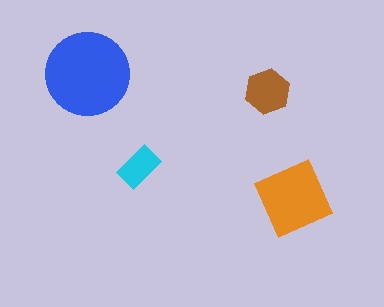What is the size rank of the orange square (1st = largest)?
2nd.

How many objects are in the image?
There are 4 objects in the image.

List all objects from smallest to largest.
The cyan rectangle, the brown hexagon, the orange square, the blue circle.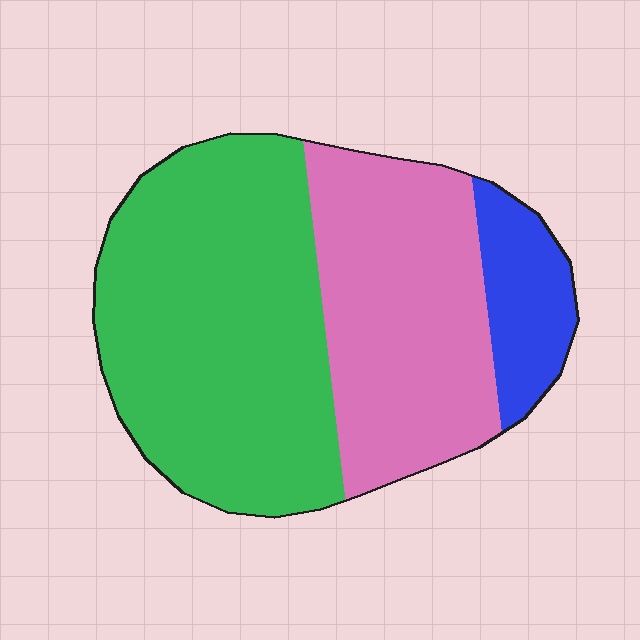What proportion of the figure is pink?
Pink takes up between a quarter and a half of the figure.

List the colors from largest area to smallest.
From largest to smallest: green, pink, blue.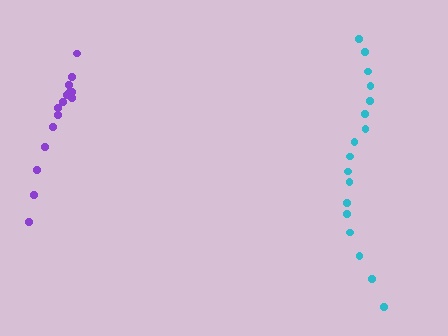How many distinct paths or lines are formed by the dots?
There are 2 distinct paths.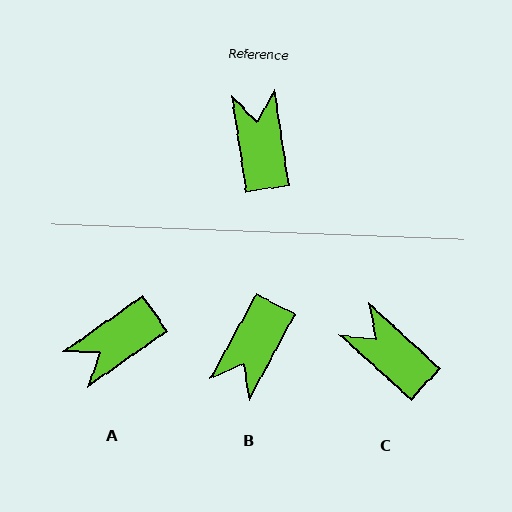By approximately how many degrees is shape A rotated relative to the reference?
Approximately 117 degrees counter-clockwise.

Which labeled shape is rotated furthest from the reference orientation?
B, about 143 degrees away.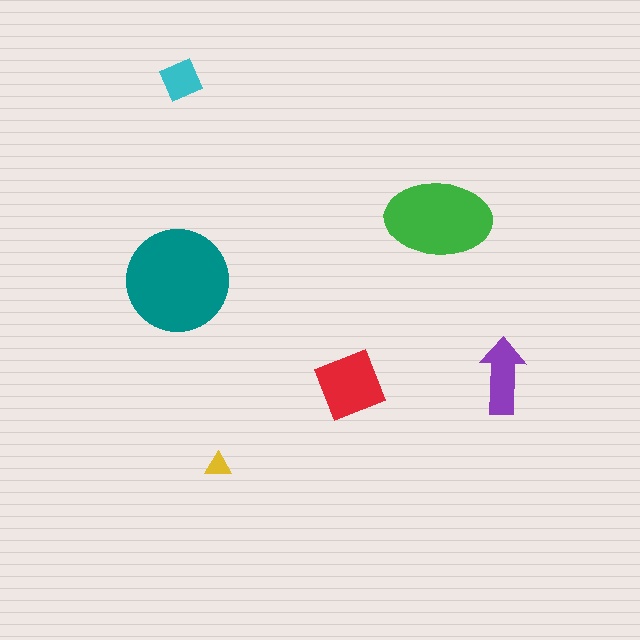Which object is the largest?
The teal circle.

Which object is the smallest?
The yellow triangle.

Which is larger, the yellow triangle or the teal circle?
The teal circle.